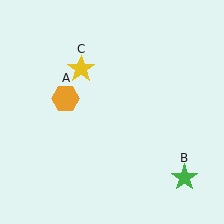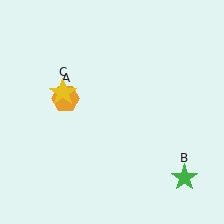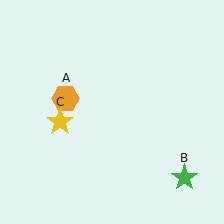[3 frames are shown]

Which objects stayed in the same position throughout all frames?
Orange hexagon (object A) and green star (object B) remained stationary.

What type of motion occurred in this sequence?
The yellow star (object C) rotated counterclockwise around the center of the scene.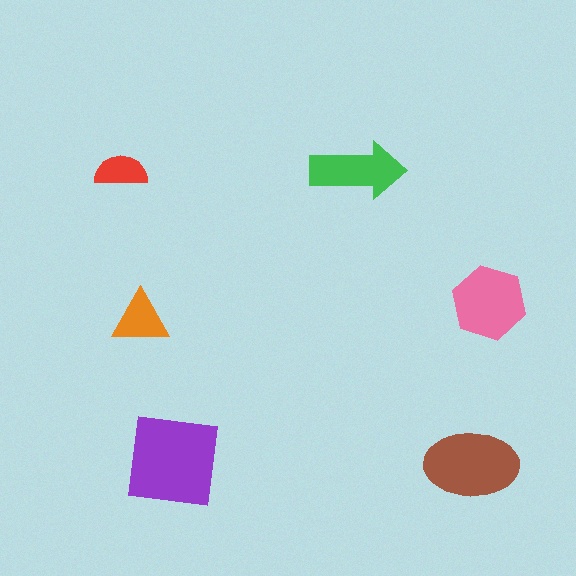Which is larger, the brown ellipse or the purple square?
The purple square.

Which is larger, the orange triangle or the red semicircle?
The orange triangle.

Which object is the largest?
The purple square.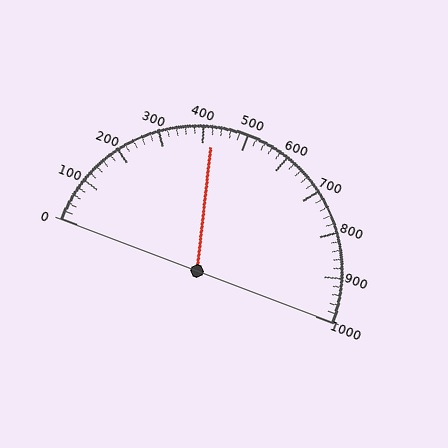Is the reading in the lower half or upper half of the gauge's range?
The reading is in the lower half of the range (0 to 1000).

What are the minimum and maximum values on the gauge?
The gauge ranges from 0 to 1000.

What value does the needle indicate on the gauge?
The needle indicates approximately 420.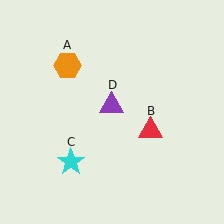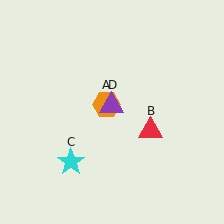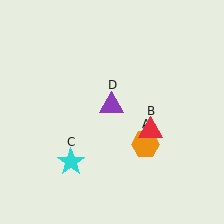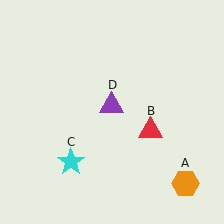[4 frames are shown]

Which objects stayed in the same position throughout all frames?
Red triangle (object B) and cyan star (object C) and purple triangle (object D) remained stationary.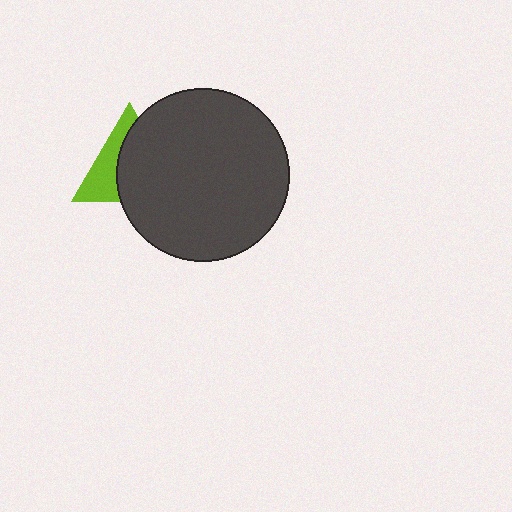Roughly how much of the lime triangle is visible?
A small part of it is visible (roughly 39%).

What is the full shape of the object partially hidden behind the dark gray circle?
The partially hidden object is a lime triangle.